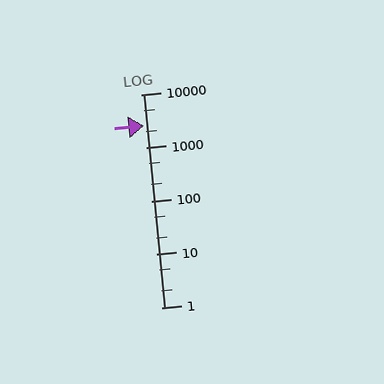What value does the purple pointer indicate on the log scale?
The pointer indicates approximately 2600.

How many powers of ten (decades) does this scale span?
The scale spans 4 decades, from 1 to 10000.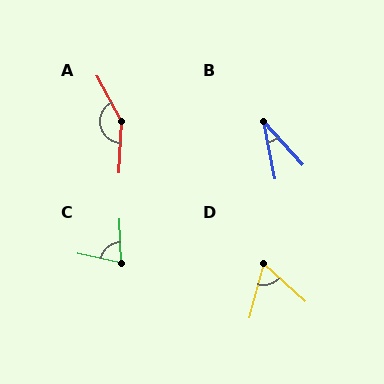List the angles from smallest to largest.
B (32°), D (63°), C (76°), A (149°).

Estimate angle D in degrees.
Approximately 63 degrees.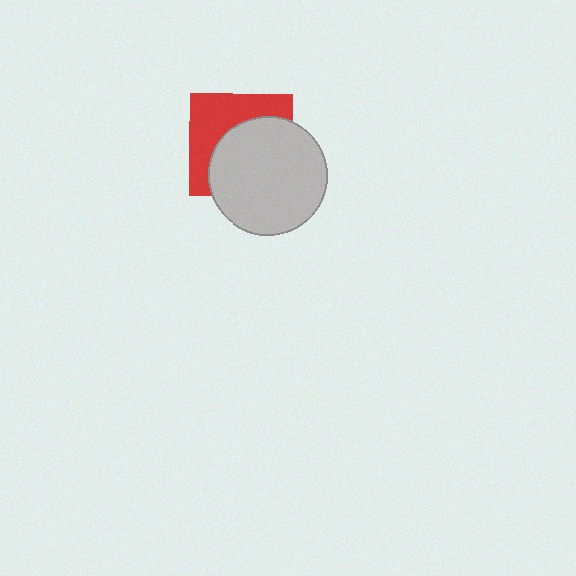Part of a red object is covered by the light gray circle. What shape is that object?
It is a square.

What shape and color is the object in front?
The object in front is a light gray circle.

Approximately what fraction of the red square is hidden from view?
Roughly 56% of the red square is hidden behind the light gray circle.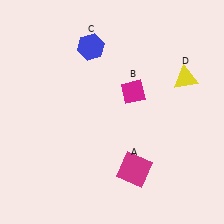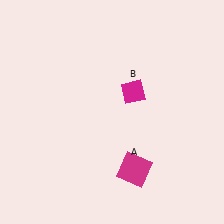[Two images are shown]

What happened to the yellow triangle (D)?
The yellow triangle (D) was removed in Image 2. It was in the top-right area of Image 1.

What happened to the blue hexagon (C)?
The blue hexagon (C) was removed in Image 2. It was in the top-left area of Image 1.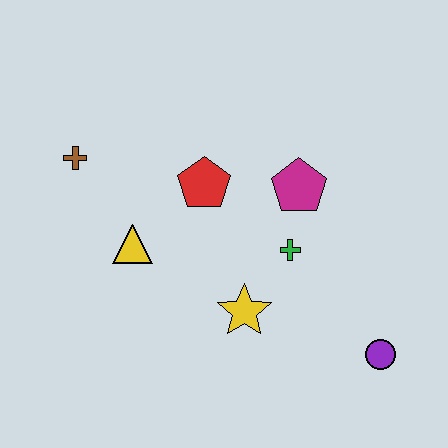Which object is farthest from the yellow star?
The brown cross is farthest from the yellow star.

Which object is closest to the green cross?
The magenta pentagon is closest to the green cross.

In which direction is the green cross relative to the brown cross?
The green cross is to the right of the brown cross.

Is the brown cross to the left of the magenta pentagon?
Yes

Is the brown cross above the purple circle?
Yes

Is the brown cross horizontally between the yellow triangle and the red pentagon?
No